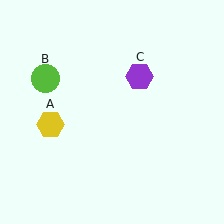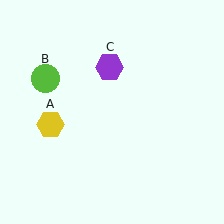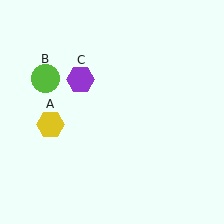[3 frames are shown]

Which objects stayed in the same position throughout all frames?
Yellow hexagon (object A) and lime circle (object B) remained stationary.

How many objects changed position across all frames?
1 object changed position: purple hexagon (object C).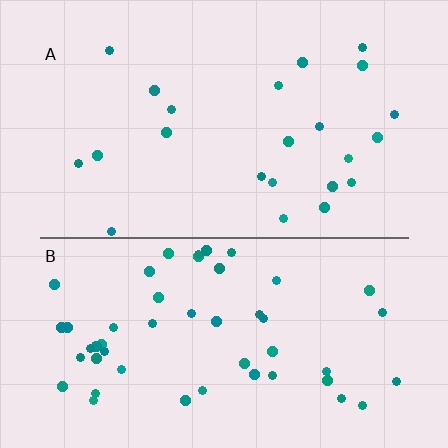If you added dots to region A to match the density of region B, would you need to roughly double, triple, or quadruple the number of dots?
Approximately double.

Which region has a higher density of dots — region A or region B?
B (the bottom).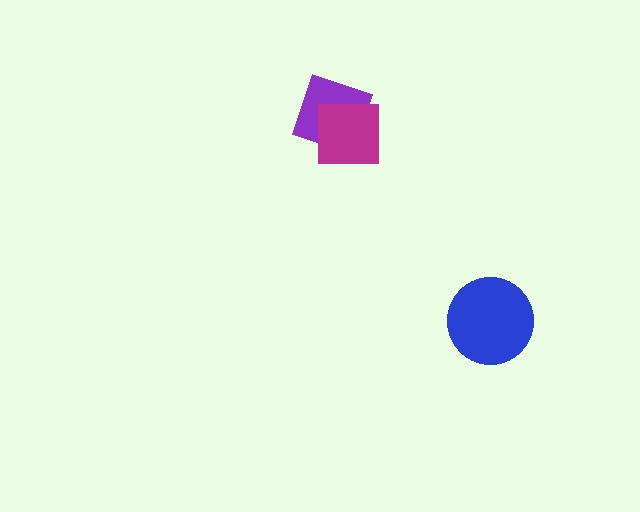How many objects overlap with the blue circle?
0 objects overlap with the blue circle.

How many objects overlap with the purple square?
1 object overlaps with the purple square.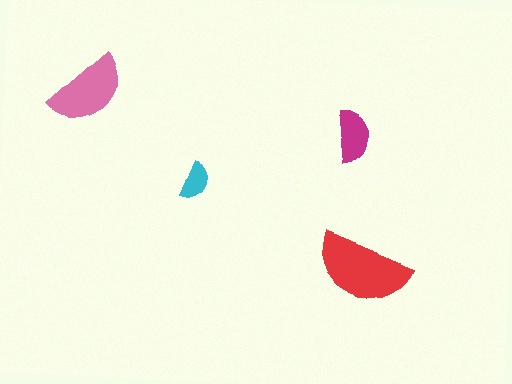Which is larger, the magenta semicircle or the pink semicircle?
The pink one.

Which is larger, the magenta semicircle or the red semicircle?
The red one.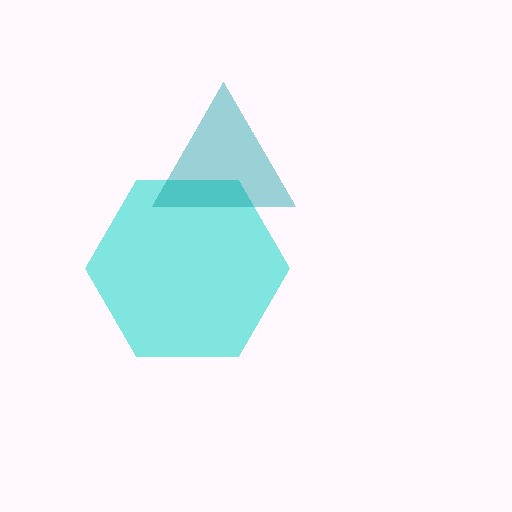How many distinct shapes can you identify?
There are 2 distinct shapes: a cyan hexagon, a teal triangle.